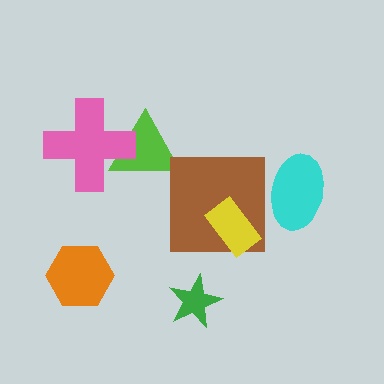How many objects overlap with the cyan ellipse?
0 objects overlap with the cyan ellipse.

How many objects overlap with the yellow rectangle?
1 object overlaps with the yellow rectangle.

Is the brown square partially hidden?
Yes, it is partially covered by another shape.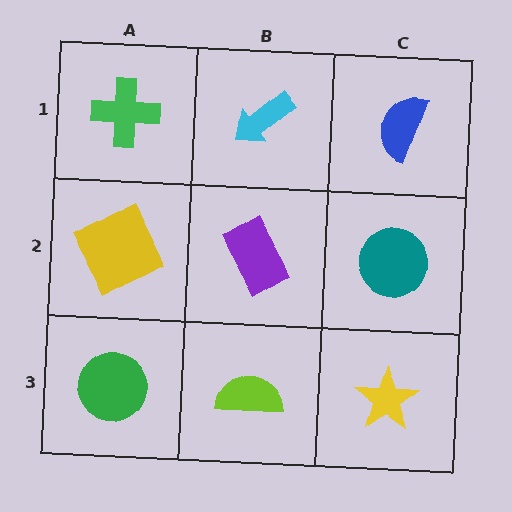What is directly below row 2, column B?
A lime semicircle.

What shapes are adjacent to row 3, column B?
A purple rectangle (row 2, column B), a green circle (row 3, column A), a yellow star (row 3, column C).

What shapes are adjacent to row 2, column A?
A green cross (row 1, column A), a green circle (row 3, column A), a purple rectangle (row 2, column B).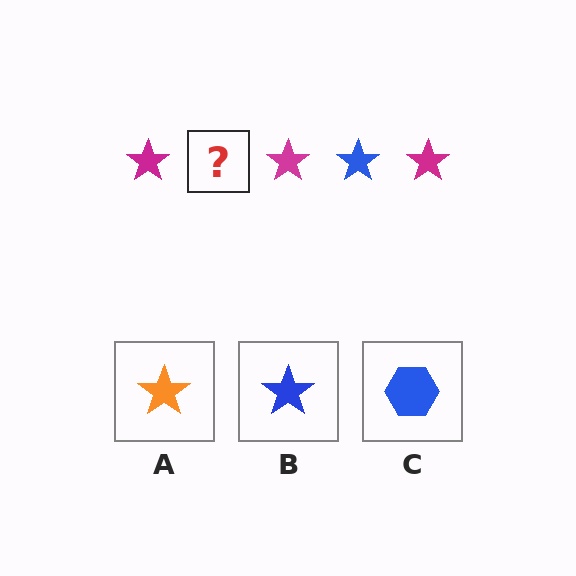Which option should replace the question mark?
Option B.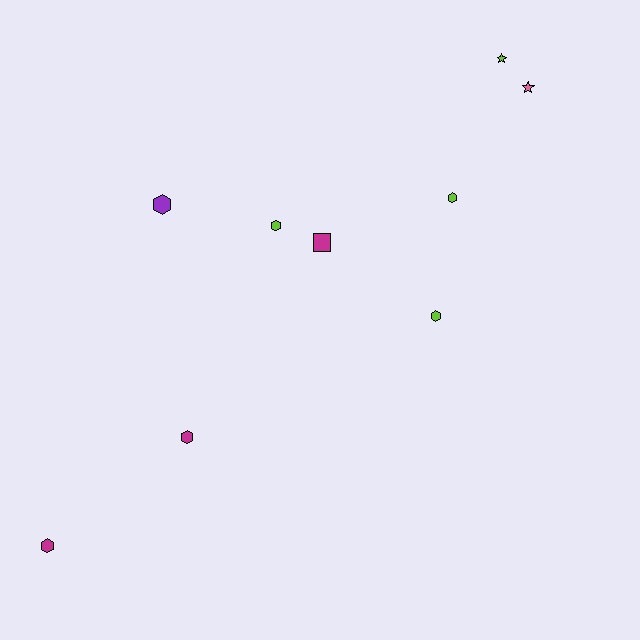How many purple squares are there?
There are no purple squares.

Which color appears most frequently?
Lime, with 4 objects.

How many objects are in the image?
There are 9 objects.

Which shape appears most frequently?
Hexagon, with 6 objects.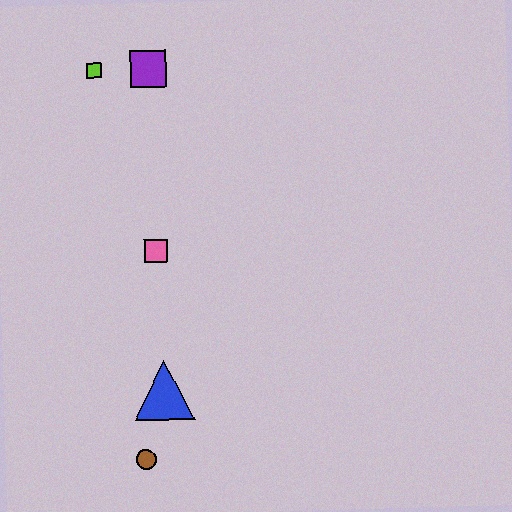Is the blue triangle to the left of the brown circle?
No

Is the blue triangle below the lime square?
Yes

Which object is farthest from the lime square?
The brown circle is farthest from the lime square.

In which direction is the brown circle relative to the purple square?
The brown circle is below the purple square.